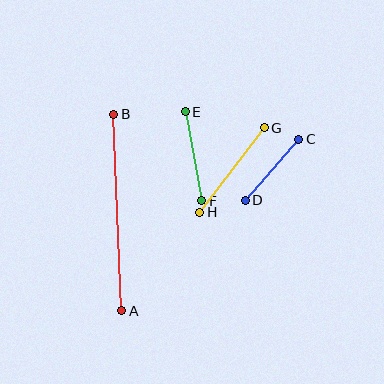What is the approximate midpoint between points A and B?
The midpoint is at approximately (118, 213) pixels.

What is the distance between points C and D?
The distance is approximately 81 pixels.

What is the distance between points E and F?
The distance is approximately 91 pixels.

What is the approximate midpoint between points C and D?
The midpoint is at approximately (272, 170) pixels.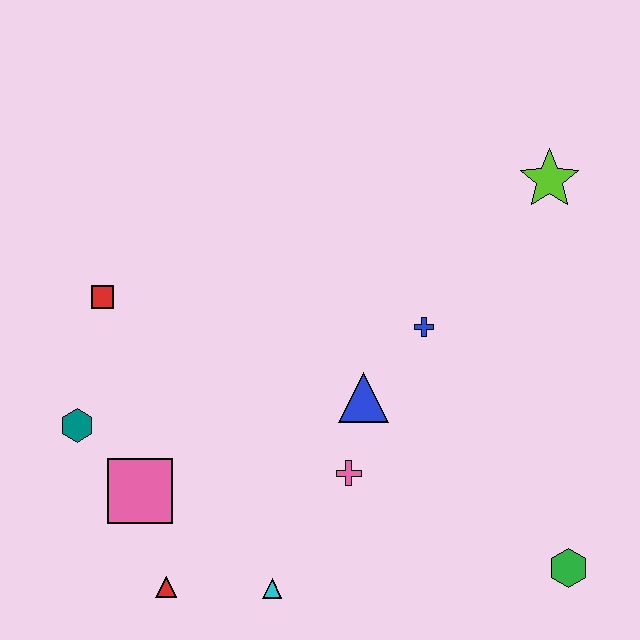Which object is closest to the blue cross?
The blue triangle is closest to the blue cross.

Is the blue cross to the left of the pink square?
No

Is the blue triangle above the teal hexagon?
Yes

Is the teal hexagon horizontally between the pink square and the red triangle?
No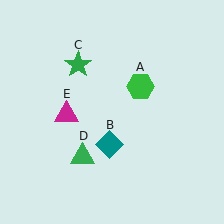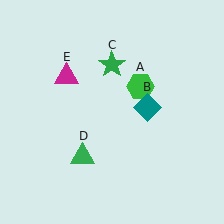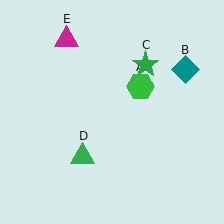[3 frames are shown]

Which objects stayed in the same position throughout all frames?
Green hexagon (object A) and green triangle (object D) remained stationary.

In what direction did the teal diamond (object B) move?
The teal diamond (object B) moved up and to the right.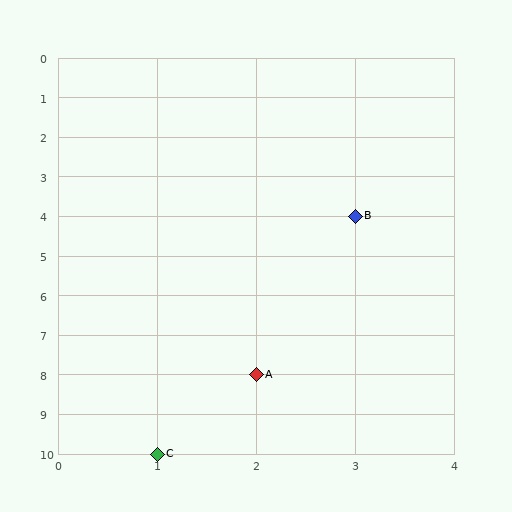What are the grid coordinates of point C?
Point C is at grid coordinates (1, 10).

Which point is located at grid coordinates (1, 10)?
Point C is at (1, 10).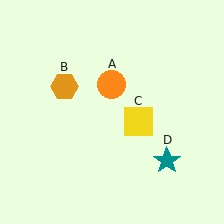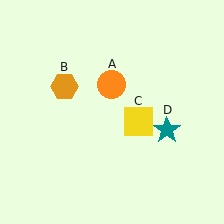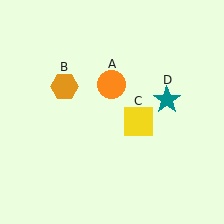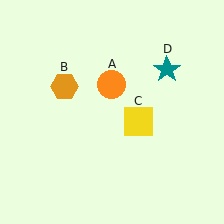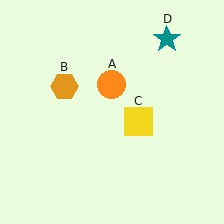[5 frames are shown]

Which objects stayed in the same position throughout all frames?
Orange circle (object A) and orange hexagon (object B) and yellow square (object C) remained stationary.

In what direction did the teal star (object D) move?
The teal star (object D) moved up.